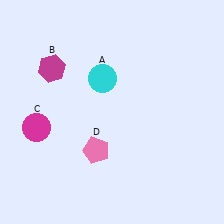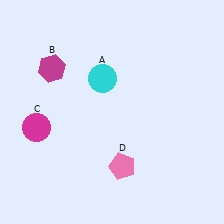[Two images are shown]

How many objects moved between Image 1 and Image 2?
1 object moved between the two images.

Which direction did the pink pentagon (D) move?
The pink pentagon (D) moved right.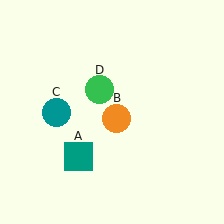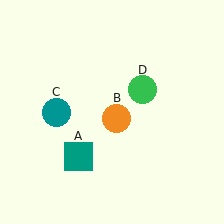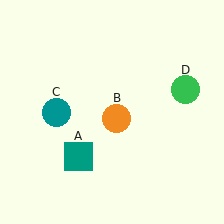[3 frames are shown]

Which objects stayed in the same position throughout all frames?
Teal square (object A) and orange circle (object B) and teal circle (object C) remained stationary.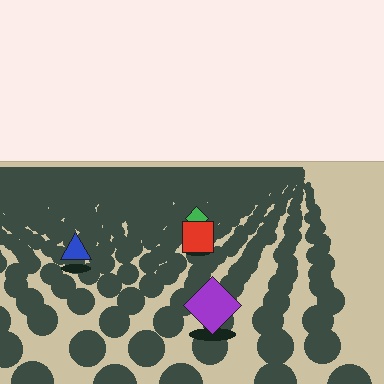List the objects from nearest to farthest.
From nearest to farthest: the purple diamond, the blue triangle, the red square, the green diamond.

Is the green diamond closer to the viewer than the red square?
No. The red square is closer — you can tell from the texture gradient: the ground texture is coarser near it.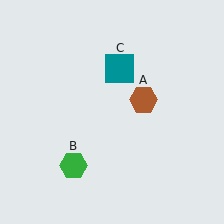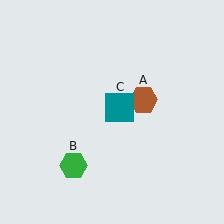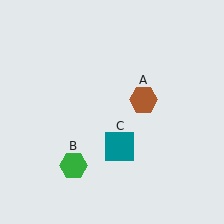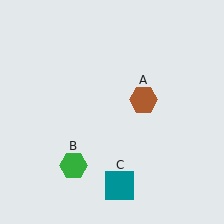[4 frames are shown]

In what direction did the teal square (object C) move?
The teal square (object C) moved down.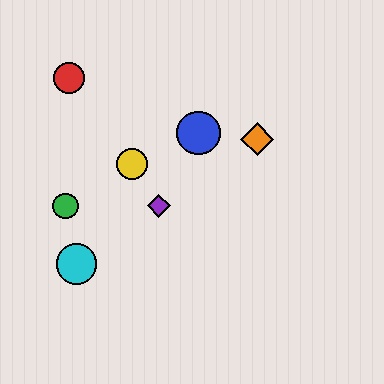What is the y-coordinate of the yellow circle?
The yellow circle is at y≈164.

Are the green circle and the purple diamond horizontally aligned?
Yes, both are at y≈206.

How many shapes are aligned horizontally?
2 shapes (the green circle, the purple diamond) are aligned horizontally.